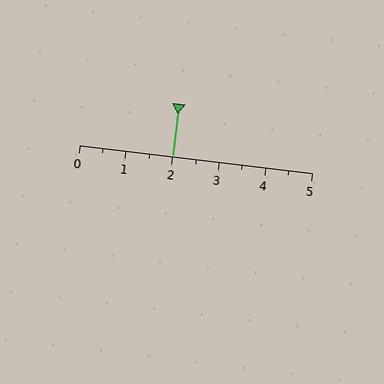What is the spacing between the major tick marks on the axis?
The major ticks are spaced 1 apart.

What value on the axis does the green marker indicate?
The marker indicates approximately 2.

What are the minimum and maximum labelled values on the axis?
The axis runs from 0 to 5.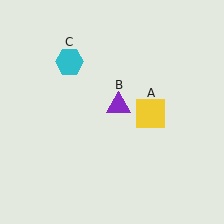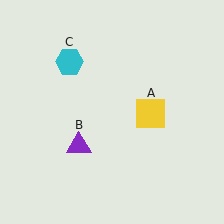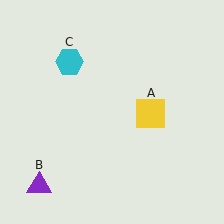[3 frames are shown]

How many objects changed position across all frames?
1 object changed position: purple triangle (object B).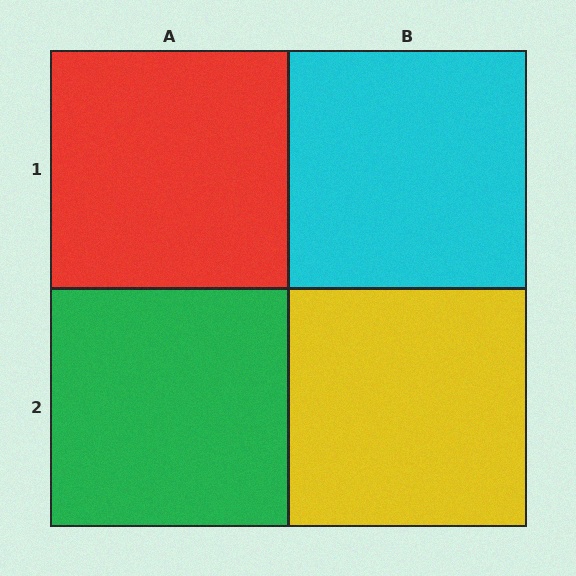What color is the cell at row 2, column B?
Yellow.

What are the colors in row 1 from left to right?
Red, cyan.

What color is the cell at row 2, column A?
Green.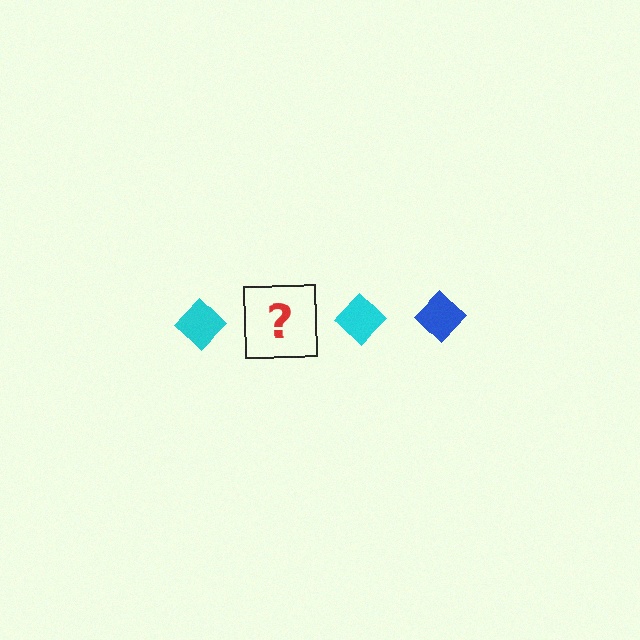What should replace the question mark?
The question mark should be replaced with a blue diamond.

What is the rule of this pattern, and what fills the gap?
The rule is that the pattern cycles through cyan, blue diamonds. The gap should be filled with a blue diamond.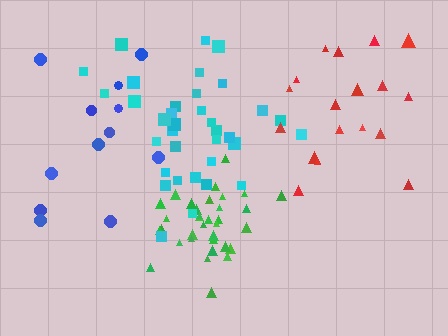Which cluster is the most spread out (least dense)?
Blue.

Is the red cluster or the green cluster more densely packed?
Green.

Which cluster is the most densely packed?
Green.